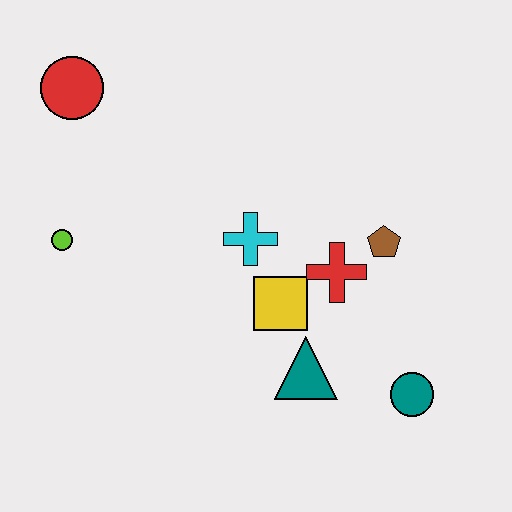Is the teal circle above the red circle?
No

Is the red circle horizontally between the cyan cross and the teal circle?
No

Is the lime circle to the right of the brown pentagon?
No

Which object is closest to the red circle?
The lime circle is closest to the red circle.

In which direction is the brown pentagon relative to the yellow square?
The brown pentagon is to the right of the yellow square.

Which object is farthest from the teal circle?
The red circle is farthest from the teal circle.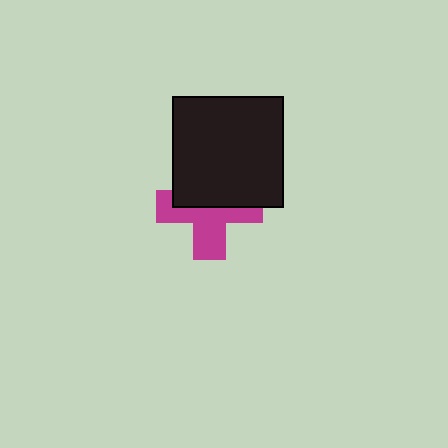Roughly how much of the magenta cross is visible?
About half of it is visible (roughly 53%).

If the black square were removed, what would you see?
You would see the complete magenta cross.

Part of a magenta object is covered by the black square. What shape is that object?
It is a cross.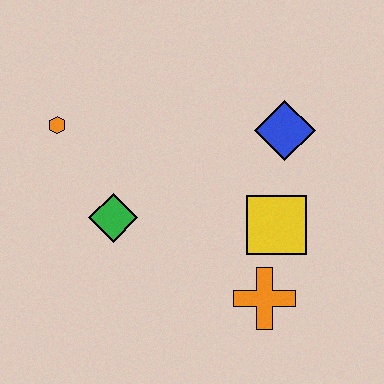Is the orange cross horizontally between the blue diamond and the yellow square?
No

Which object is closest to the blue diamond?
The yellow square is closest to the blue diamond.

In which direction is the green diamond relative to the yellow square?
The green diamond is to the left of the yellow square.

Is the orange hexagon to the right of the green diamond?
No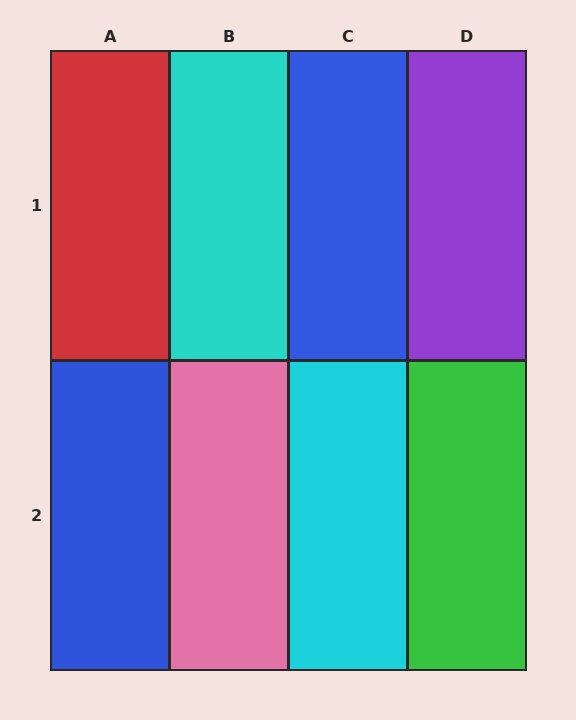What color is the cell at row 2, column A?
Blue.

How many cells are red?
1 cell is red.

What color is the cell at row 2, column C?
Cyan.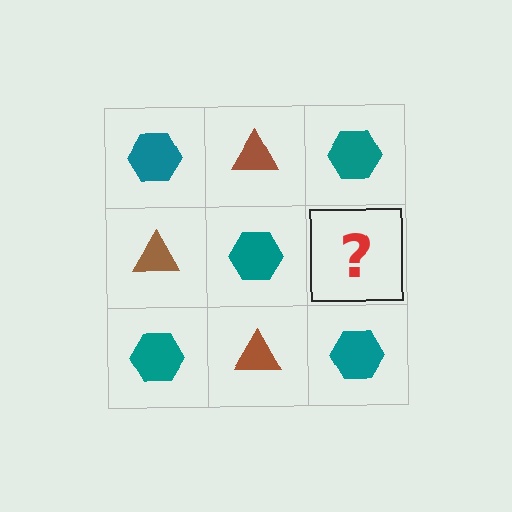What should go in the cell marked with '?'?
The missing cell should contain a brown triangle.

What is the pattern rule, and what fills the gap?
The rule is that it alternates teal hexagon and brown triangle in a checkerboard pattern. The gap should be filled with a brown triangle.